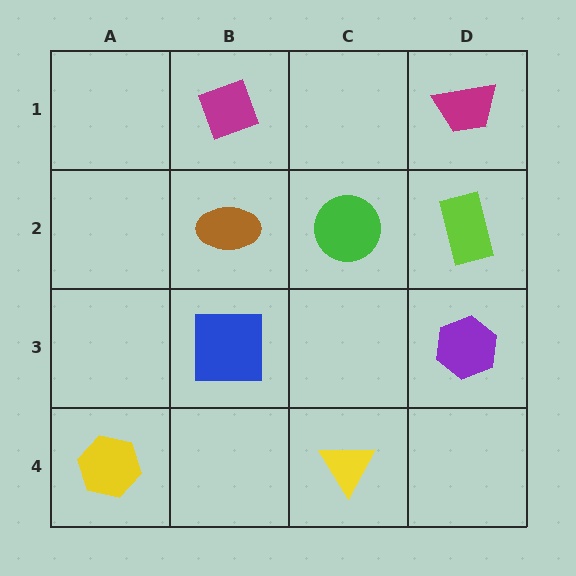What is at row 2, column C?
A green circle.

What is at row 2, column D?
A lime rectangle.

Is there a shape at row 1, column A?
No, that cell is empty.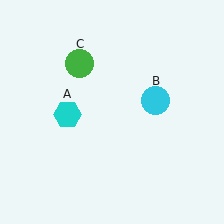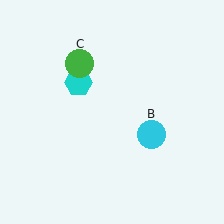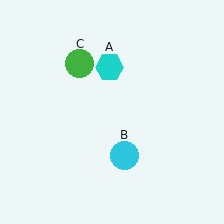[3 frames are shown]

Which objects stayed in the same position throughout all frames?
Green circle (object C) remained stationary.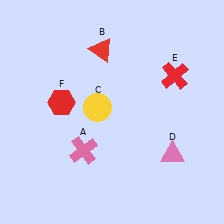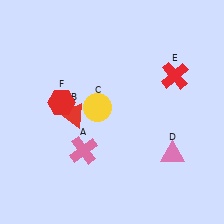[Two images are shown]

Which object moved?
The red triangle (B) moved down.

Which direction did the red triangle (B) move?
The red triangle (B) moved down.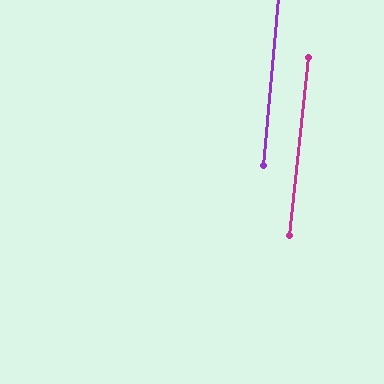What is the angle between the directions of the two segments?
Approximately 1 degree.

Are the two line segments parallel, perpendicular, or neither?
Parallel — their directions differ by only 0.9°.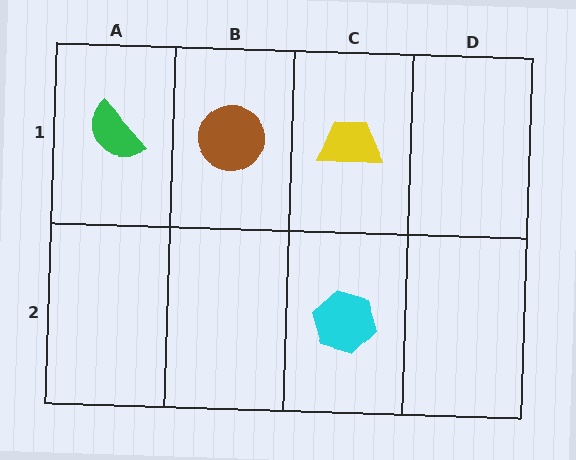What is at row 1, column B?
A brown circle.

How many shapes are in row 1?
3 shapes.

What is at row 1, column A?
A green semicircle.